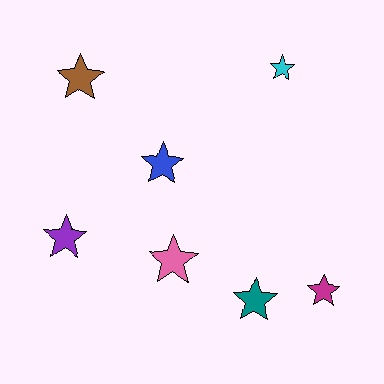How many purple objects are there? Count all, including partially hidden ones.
There is 1 purple object.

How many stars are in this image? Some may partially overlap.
There are 7 stars.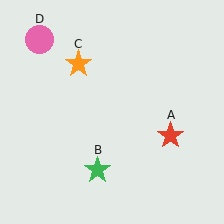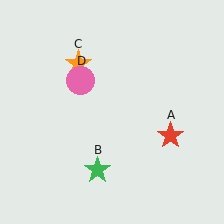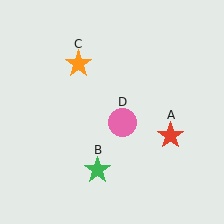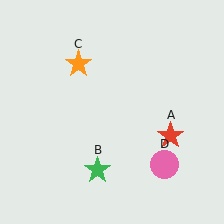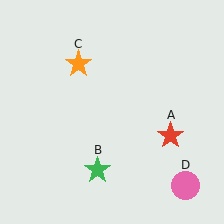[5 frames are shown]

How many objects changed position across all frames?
1 object changed position: pink circle (object D).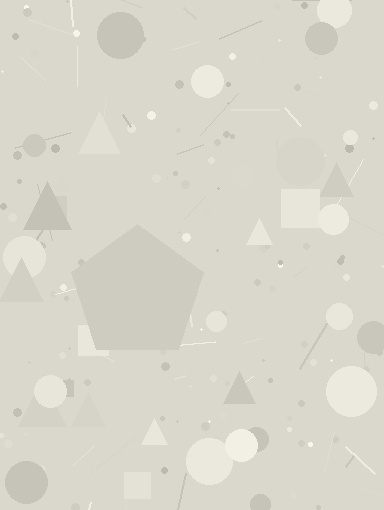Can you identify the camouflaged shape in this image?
The camouflaged shape is a pentagon.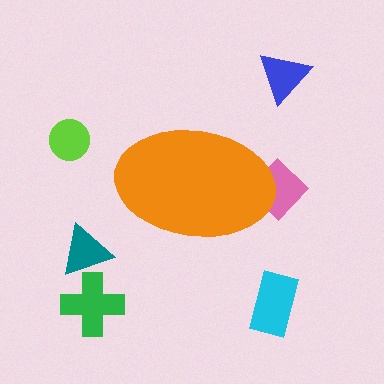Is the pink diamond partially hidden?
Yes, the pink diamond is partially hidden behind the orange ellipse.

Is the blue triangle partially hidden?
No, the blue triangle is fully visible.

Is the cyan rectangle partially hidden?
No, the cyan rectangle is fully visible.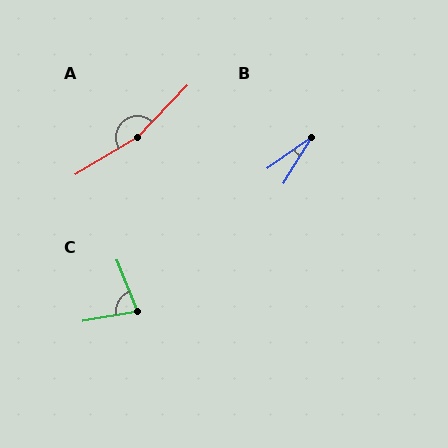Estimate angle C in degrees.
Approximately 78 degrees.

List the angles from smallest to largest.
B (23°), C (78°), A (165°).